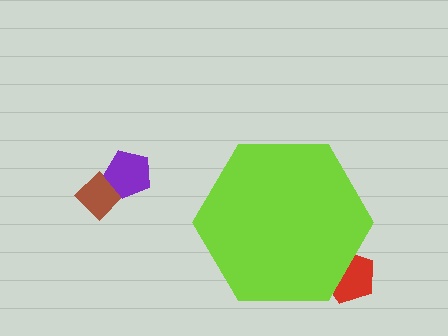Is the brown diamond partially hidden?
No, the brown diamond is fully visible.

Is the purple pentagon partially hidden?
No, the purple pentagon is fully visible.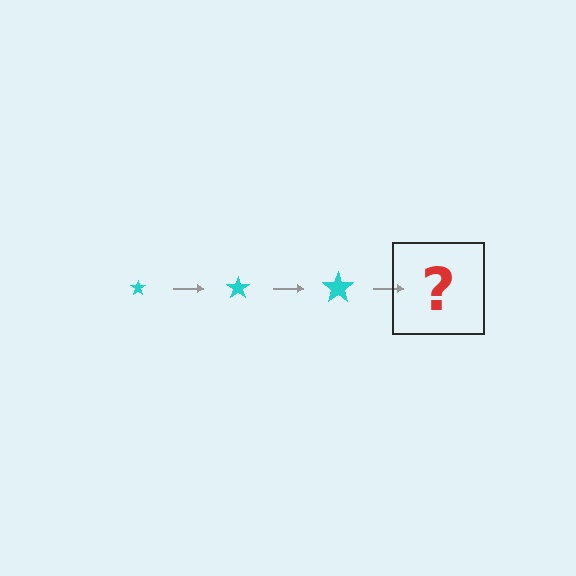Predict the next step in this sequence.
The next step is a cyan star, larger than the previous one.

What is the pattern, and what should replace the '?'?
The pattern is that the star gets progressively larger each step. The '?' should be a cyan star, larger than the previous one.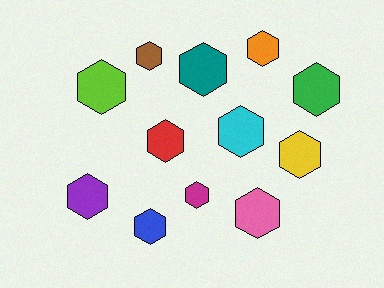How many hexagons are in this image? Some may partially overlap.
There are 12 hexagons.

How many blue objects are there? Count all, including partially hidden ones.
There is 1 blue object.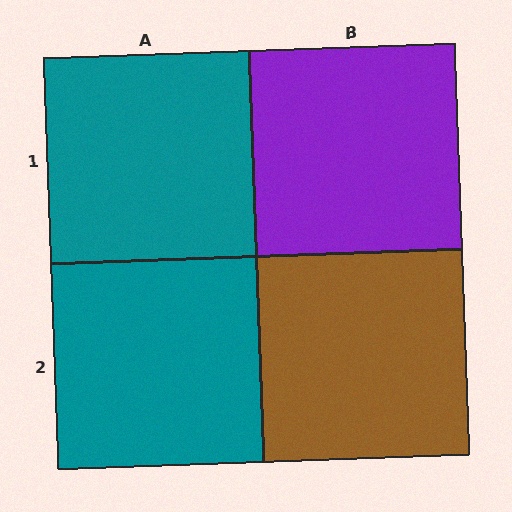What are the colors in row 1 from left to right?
Teal, purple.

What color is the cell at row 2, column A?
Teal.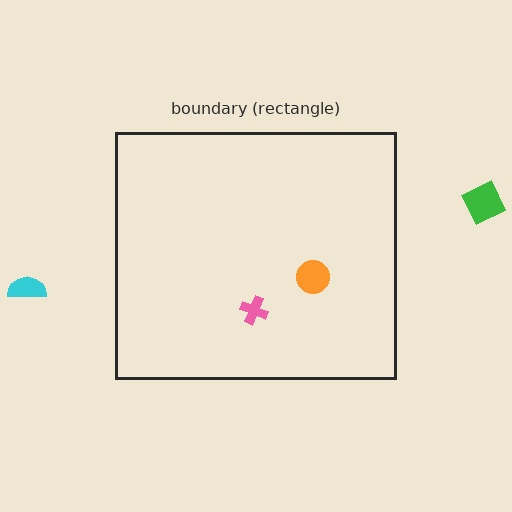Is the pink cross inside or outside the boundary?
Inside.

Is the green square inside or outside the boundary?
Outside.